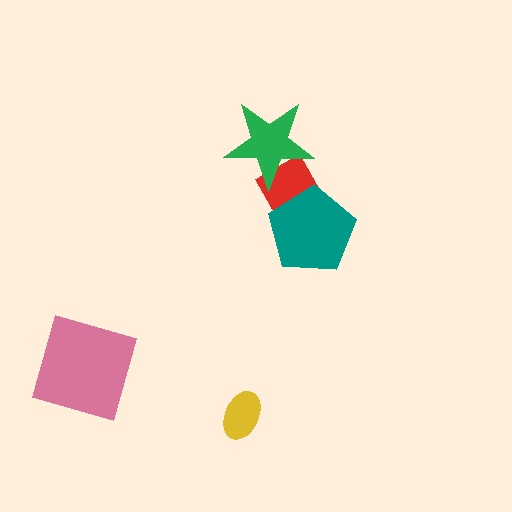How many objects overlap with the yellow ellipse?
0 objects overlap with the yellow ellipse.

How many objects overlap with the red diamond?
2 objects overlap with the red diamond.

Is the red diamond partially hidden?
Yes, it is partially covered by another shape.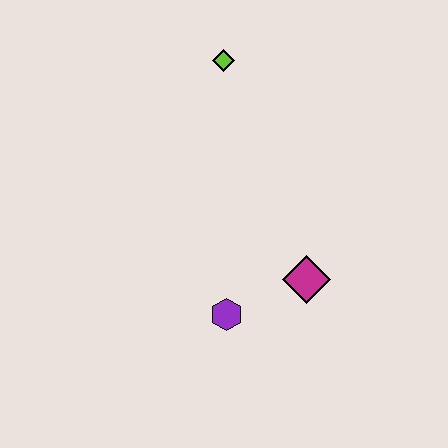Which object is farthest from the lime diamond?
The purple hexagon is farthest from the lime diamond.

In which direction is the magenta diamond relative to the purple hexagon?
The magenta diamond is to the right of the purple hexagon.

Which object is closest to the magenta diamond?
The purple hexagon is closest to the magenta diamond.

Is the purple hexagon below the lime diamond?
Yes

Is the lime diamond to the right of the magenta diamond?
No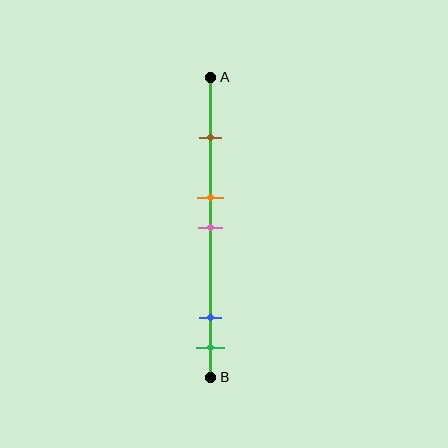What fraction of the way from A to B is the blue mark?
The blue mark is approximately 80% (0.8) of the way from A to B.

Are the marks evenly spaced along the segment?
No, the marks are not evenly spaced.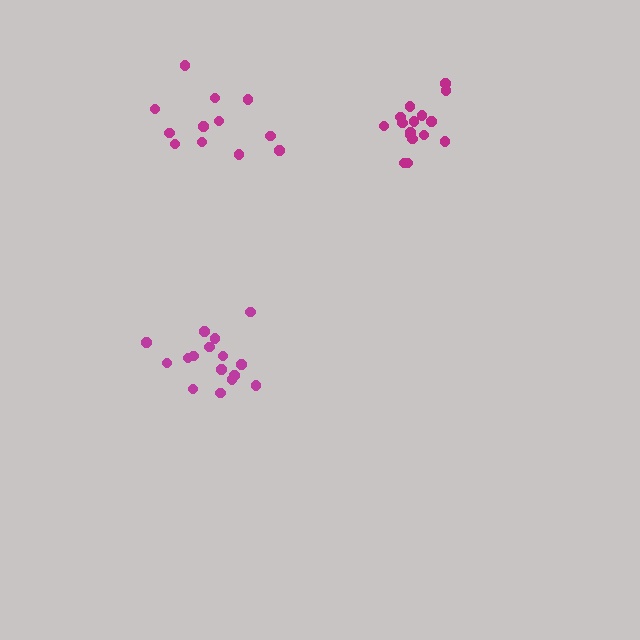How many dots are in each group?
Group 1: 16 dots, Group 2: 16 dots, Group 3: 12 dots (44 total).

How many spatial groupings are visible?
There are 3 spatial groupings.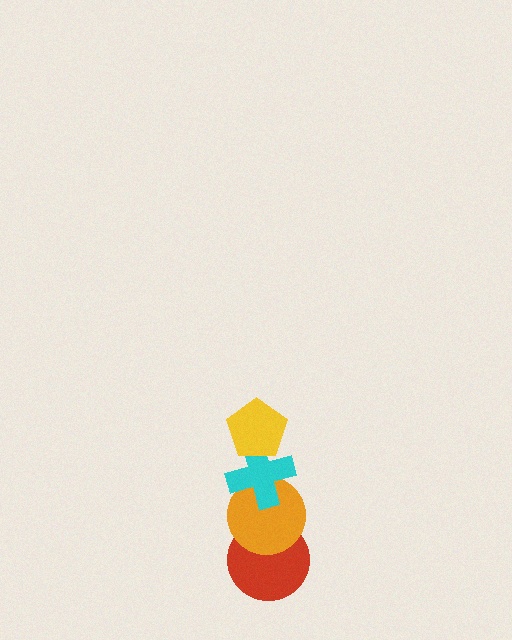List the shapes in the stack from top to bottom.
From top to bottom: the yellow pentagon, the cyan cross, the orange circle, the red circle.